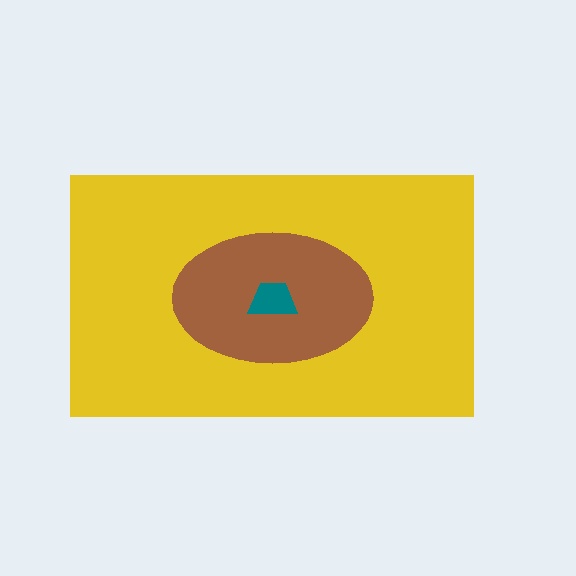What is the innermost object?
The teal trapezoid.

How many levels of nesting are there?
3.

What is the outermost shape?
The yellow rectangle.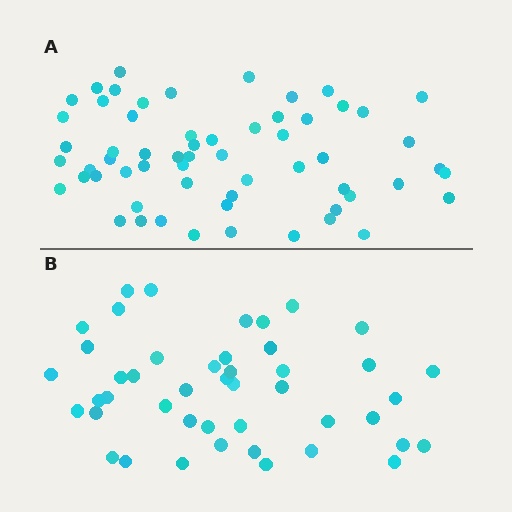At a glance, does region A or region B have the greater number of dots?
Region A (the top region) has more dots.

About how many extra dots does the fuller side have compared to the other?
Region A has approximately 15 more dots than region B.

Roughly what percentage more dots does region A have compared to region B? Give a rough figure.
About 35% more.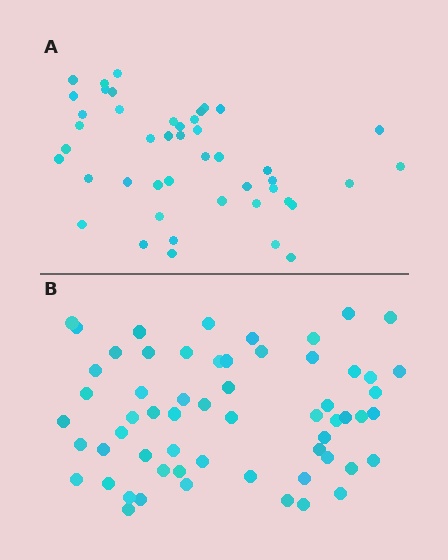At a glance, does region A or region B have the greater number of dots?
Region B (the bottom region) has more dots.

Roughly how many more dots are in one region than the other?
Region B has approximately 15 more dots than region A.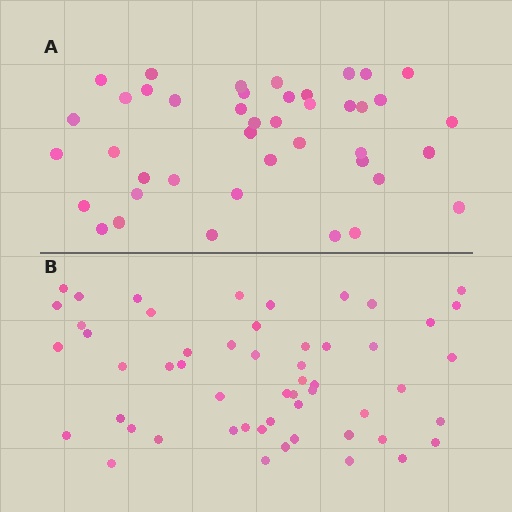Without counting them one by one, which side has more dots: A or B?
Region B (the bottom region) has more dots.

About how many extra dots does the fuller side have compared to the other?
Region B has roughly 12 or so more dots than region A.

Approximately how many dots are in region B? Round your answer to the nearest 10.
About 50 dots. (The exact count is 54, which rounds to 50.)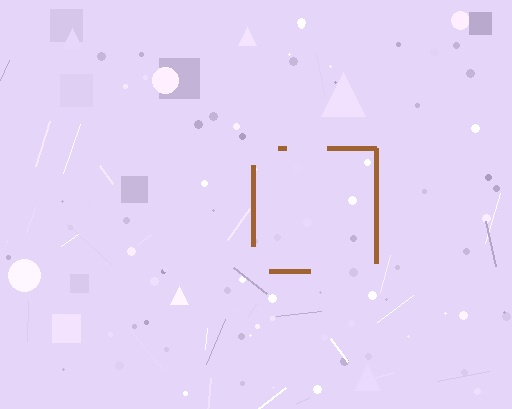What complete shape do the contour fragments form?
The contour fragments form a square.